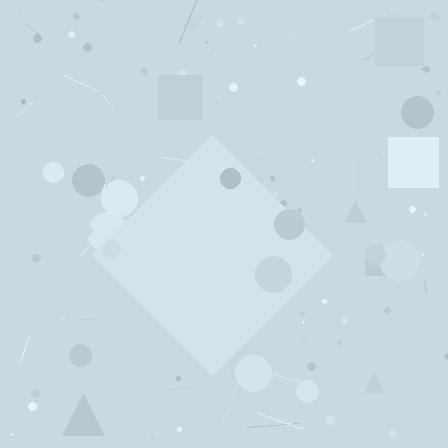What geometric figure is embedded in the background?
A diamond is embedded in the background.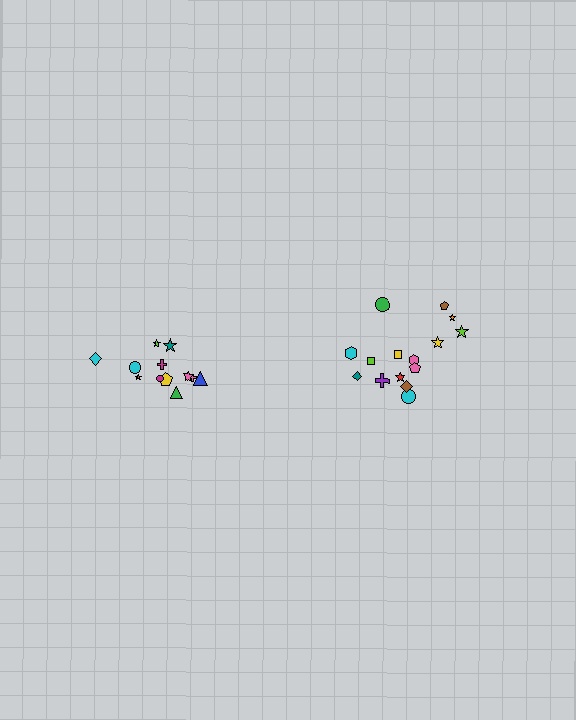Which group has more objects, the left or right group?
The right group.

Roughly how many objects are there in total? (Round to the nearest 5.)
Roughly 25 objects in total.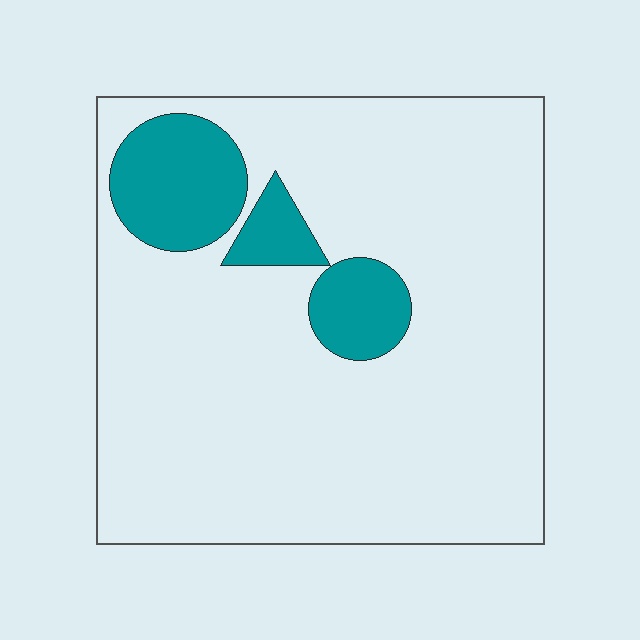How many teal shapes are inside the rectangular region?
3.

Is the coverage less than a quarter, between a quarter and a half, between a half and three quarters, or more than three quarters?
Less than a quarter.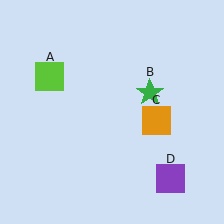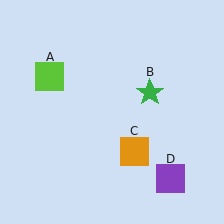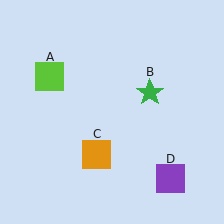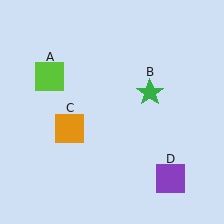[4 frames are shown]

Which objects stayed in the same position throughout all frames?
Lime square (object A) and green star (object B) and purple square (object D) remained stationary.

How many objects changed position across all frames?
1 object changed position: orange square (object C).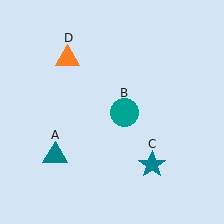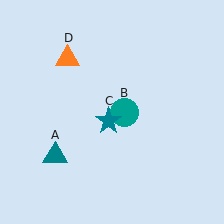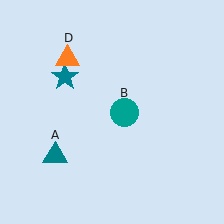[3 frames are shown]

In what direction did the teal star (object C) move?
The teal star (object C) moved up and to the left.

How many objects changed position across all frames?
1 object changed position: teal star (object C).